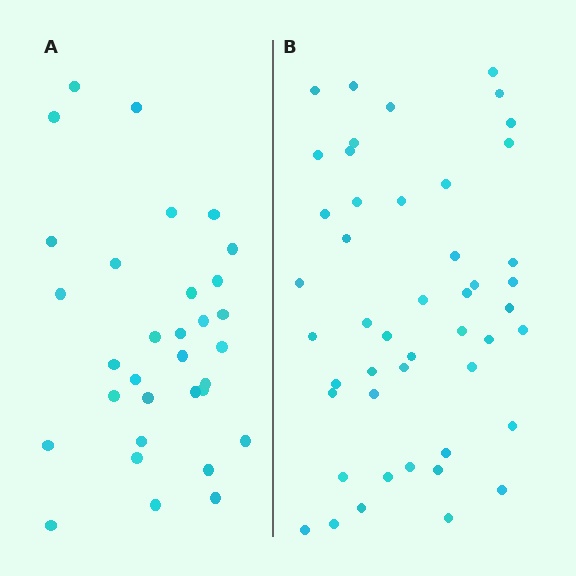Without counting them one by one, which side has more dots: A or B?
Region B (the right region) has more dots.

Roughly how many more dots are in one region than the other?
Region B has approximately 15 more dots than region A.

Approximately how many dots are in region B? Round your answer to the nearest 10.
About 50 dots. (The exact count is 47, which rounds to 50.)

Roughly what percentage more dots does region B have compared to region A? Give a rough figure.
About 45% more.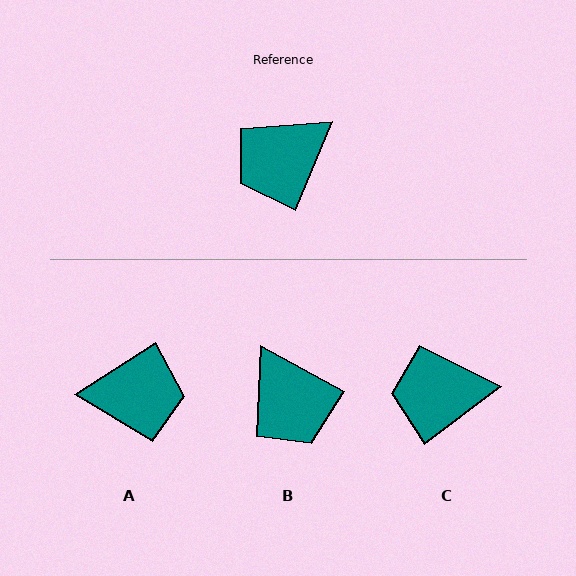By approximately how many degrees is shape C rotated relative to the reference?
Approximately 31 degrees clockwise.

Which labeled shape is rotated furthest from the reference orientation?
A, about 145 degrees away.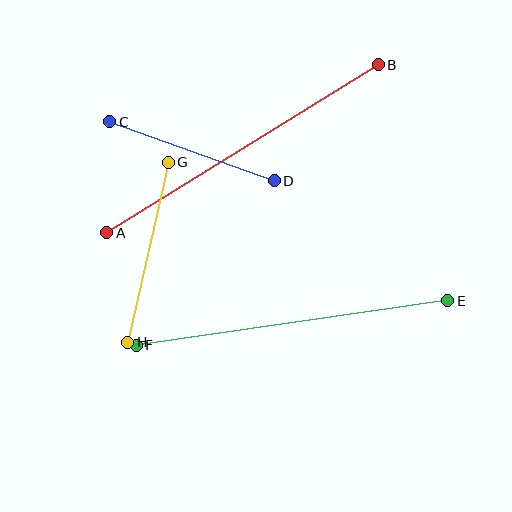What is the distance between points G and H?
The distance is approximately 185 pixels.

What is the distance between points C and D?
The distance is approximately 175 pixels.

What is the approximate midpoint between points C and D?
The midpoint is at approximately (192, 151) pixels.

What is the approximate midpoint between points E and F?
The midpoint is at approximately (292, 323) pixels.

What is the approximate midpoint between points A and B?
The midpoint is at approximately (243, 149) pixels.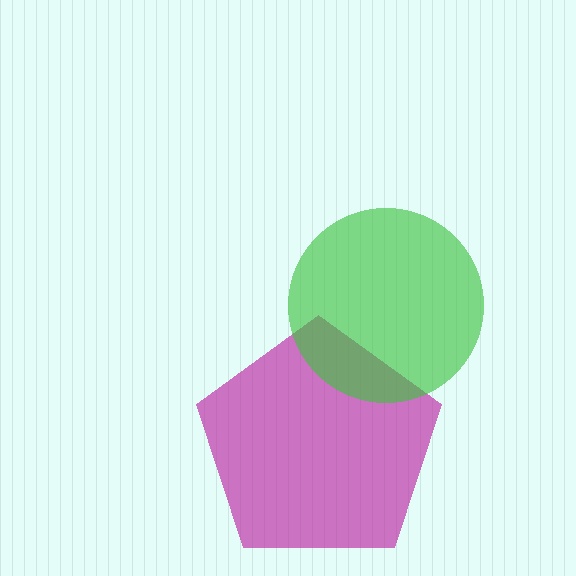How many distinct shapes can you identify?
There are 2 distinct shapes: a magenta pentagon, a green circle.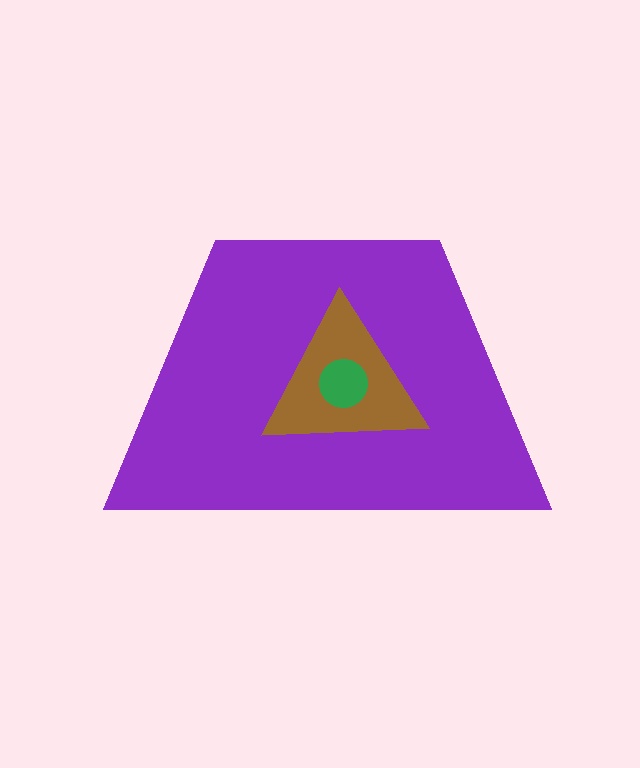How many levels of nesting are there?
3.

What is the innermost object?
The green circle.